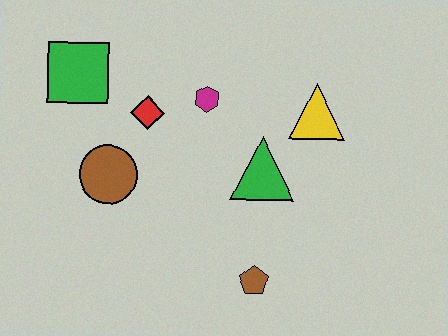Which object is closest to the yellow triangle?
The green triangle is closest to the yellow triangle.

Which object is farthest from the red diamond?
The brown pentagon is farthest from the red diamond.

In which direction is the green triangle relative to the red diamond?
The green triangle is to the right of the red diamond.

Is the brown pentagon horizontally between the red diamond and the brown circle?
No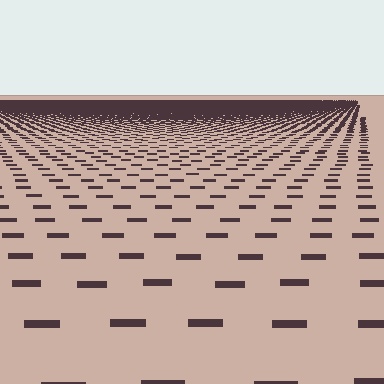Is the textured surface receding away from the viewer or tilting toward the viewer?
The surface is receding away from the viewer. Texture elements get smaller and denser toward the top.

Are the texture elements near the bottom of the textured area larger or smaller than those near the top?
Larger. Near the bottom, elements are closer to the viewer and appear at a bigger on-screen size.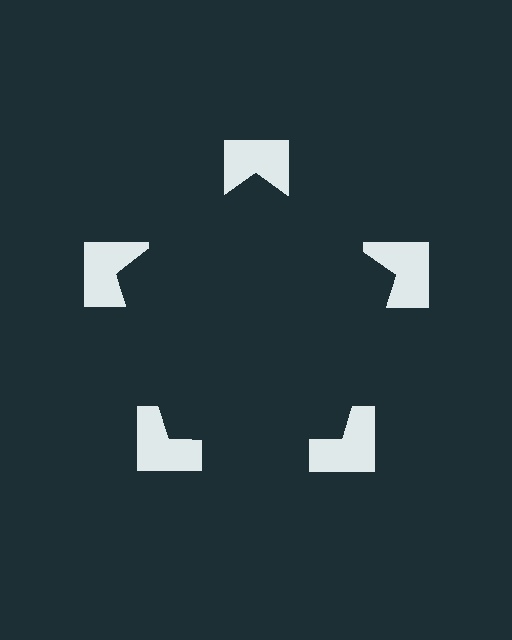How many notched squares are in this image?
There are 5 — one at each vertex of the illusory pentagon.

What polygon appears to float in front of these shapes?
An illusory pentagon — its edges are inferred from the aligned wedge cuts in the notched squares, not physically drawn.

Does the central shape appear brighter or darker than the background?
It typically appears slightly darker than the background, even though no actual brightness change is drawn.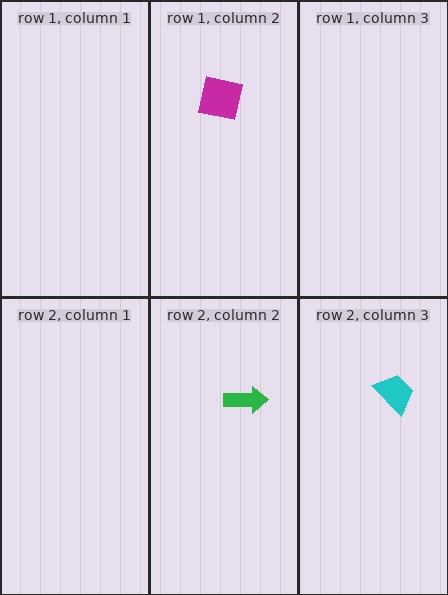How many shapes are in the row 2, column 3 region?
1.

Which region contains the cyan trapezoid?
The row 2, column 3 region.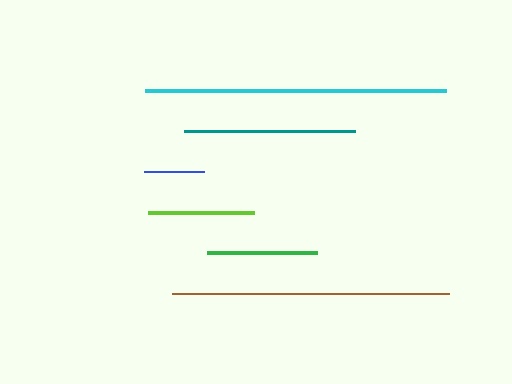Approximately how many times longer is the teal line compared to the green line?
The teal line is approximately 1.6 times the length of the green line.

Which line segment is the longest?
The cyan line is the longest at approximately 301 pixels.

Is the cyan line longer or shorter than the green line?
The cyan line is longer than the green line.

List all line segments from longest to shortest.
From longest to shortest: cyan, brown, teal, green, lime, blue.